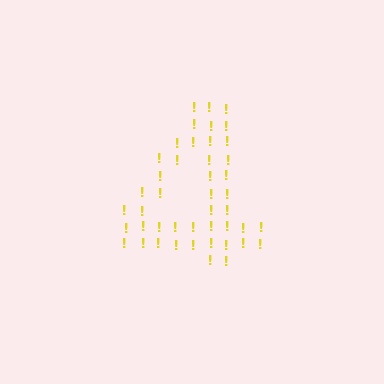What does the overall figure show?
The overall figure shows the digit 4.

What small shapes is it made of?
It is made of small exclamation marks.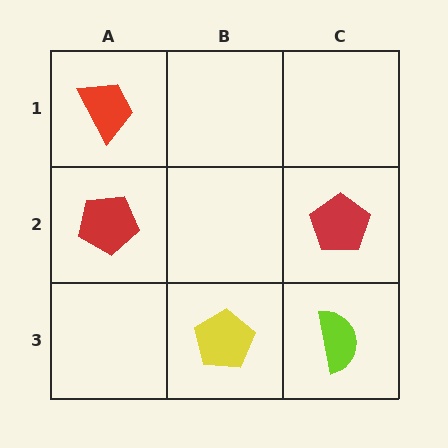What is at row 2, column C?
A red pentagon.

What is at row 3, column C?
A lime semicircle.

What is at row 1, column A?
A red trapezoid.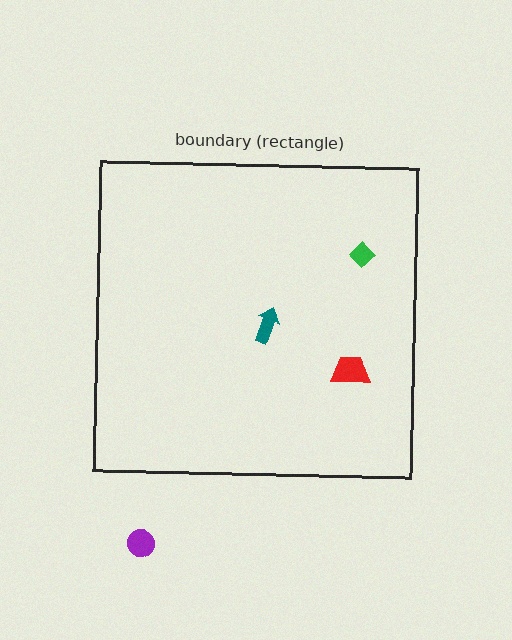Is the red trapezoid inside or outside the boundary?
Inside.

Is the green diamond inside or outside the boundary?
Inside.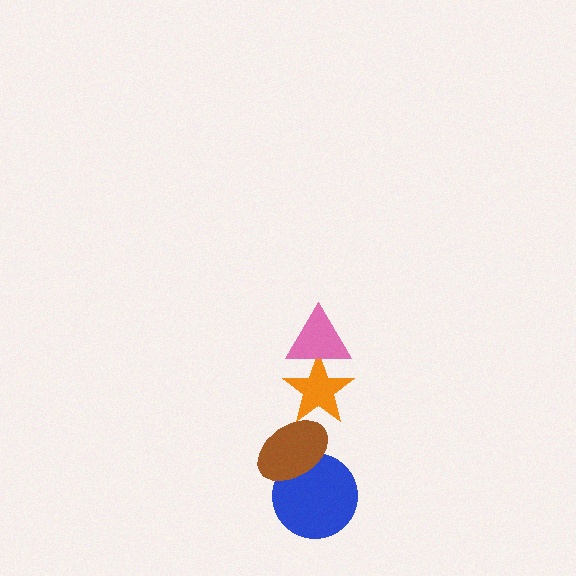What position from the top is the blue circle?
The blue circle is 4th from the top.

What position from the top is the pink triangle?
The pink triangle is 1st from the top.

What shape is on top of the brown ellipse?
The orange star is on top of the brown ellipse.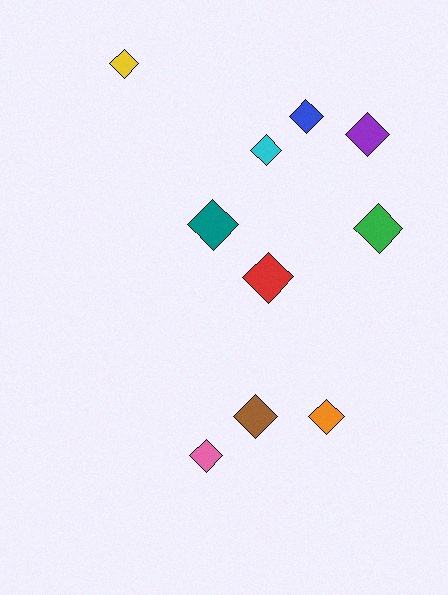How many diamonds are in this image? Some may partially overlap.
There are 10 diamonds.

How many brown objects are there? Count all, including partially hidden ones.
There is 1 brown object.